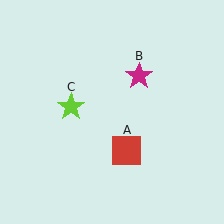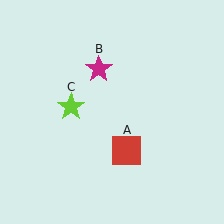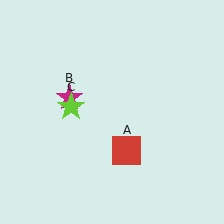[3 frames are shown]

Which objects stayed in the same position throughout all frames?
Red square (object A) and lime star (object C) remained stationary.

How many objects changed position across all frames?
1 object changed position: magenta star (object B).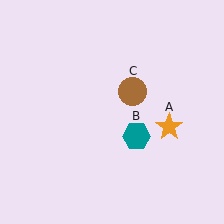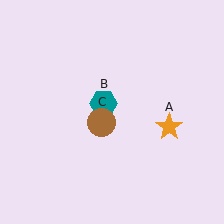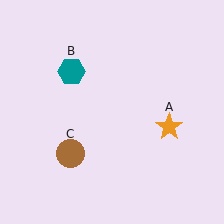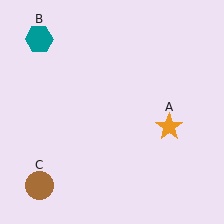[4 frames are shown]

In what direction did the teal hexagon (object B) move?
The teal hexagon (object B) moved up and to the left.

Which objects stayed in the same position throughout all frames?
Orange star (object A) remained stationary.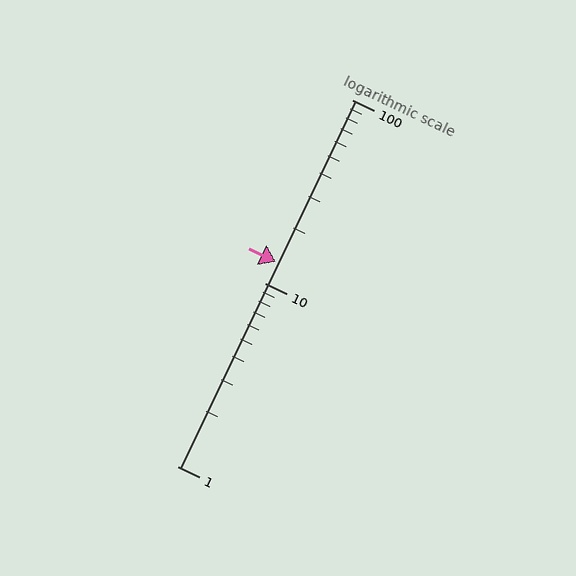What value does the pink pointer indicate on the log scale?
The pointer indicates approximately 13.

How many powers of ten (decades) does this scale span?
The scale spans 2 decades, from 1 to 100.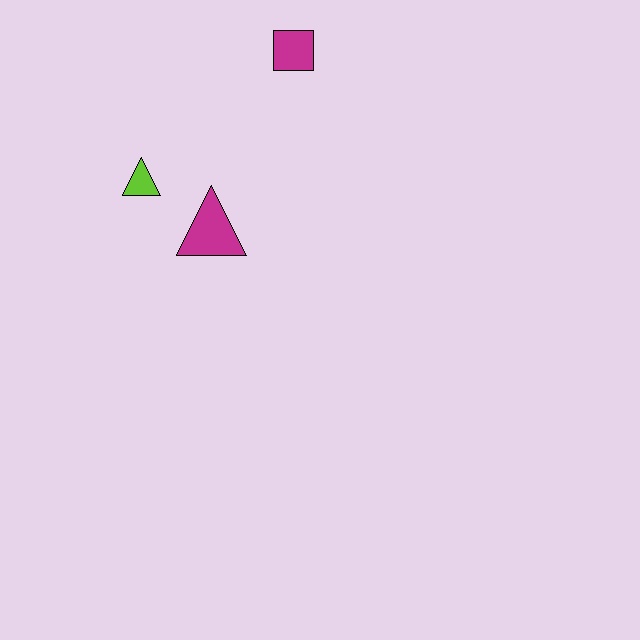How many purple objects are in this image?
There are no purple objects.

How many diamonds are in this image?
There are no diamonds.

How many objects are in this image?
There are 3 objects.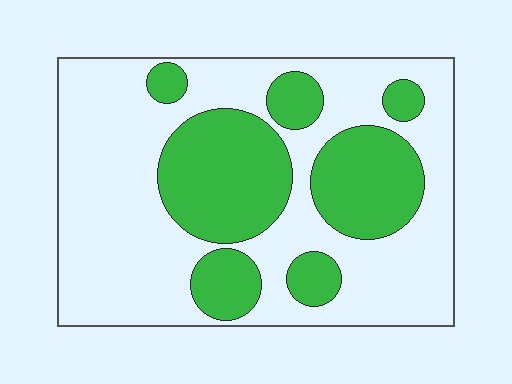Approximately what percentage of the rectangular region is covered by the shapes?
Approximately 35%.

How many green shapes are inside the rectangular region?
7.